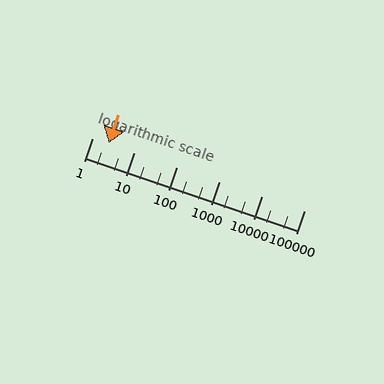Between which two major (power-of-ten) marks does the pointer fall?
The pointer is between 1 and 10.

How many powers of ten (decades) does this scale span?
The scale spans 5 decades, from 1 to 100000.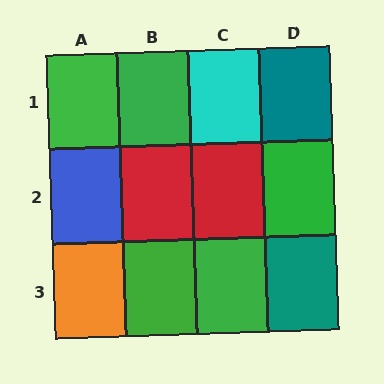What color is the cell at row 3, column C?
Green.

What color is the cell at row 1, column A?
Green.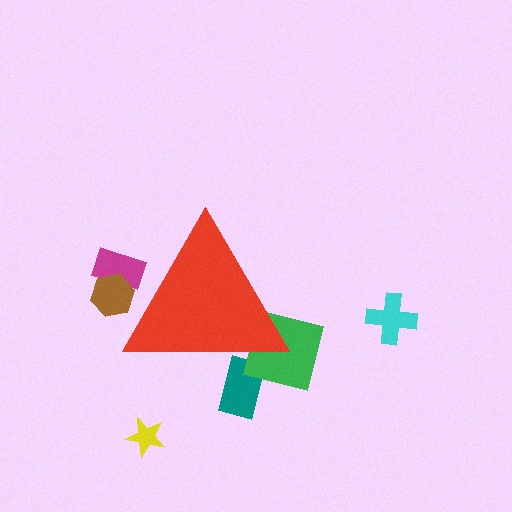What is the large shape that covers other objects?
A red triangle.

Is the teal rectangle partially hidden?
Yes, the teal rectangle is partially hidden behind the red triangle.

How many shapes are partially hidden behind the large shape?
4 shapes are partially hidden.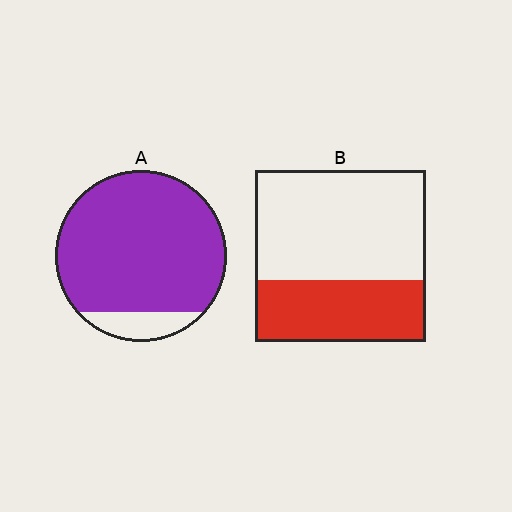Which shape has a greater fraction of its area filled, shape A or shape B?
Shape A.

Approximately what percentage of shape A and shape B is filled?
A is approximately 90% and B is approximately 35%.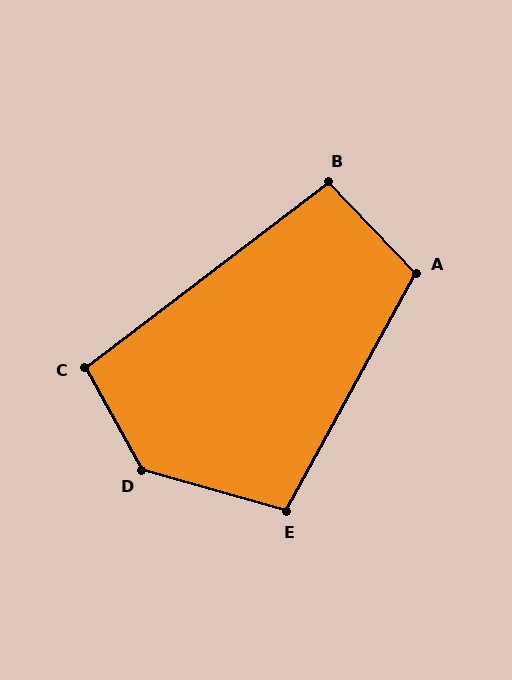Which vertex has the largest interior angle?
D, at approximately 134 degrees.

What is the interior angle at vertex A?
Approximately 107 degrees (obtuse).